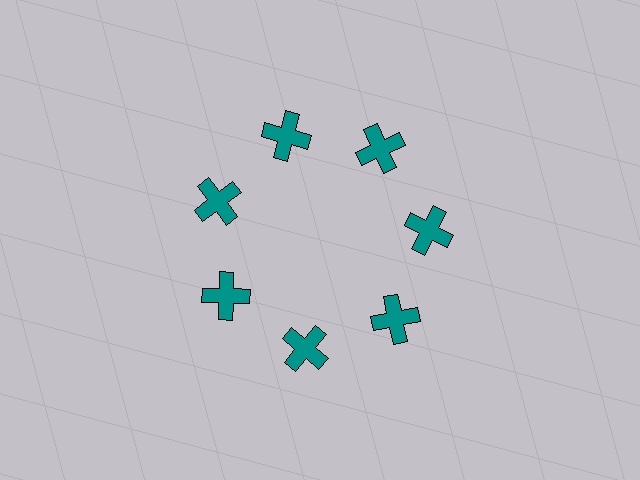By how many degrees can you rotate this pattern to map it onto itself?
The pattern maps onto itself every 51 degrees of rotation.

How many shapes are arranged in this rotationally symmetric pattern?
There are 7 shapes, arranged in 7 groups of 1.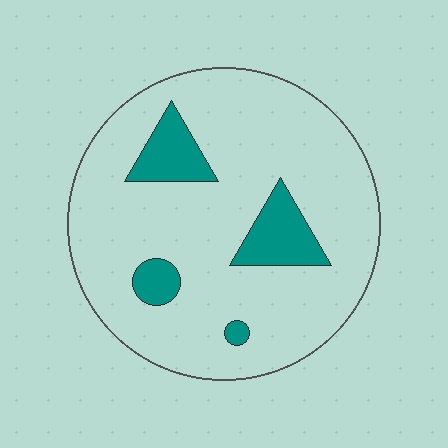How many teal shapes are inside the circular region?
4.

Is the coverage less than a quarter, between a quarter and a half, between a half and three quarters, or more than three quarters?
Less than a quarter.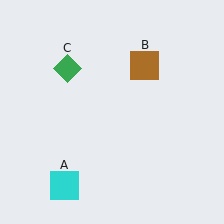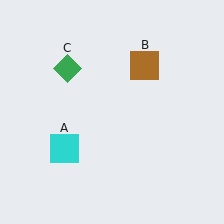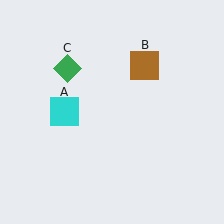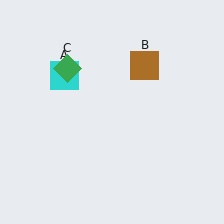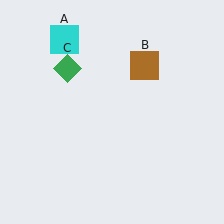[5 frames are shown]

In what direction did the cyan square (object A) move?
The cyan square (object A) moved up.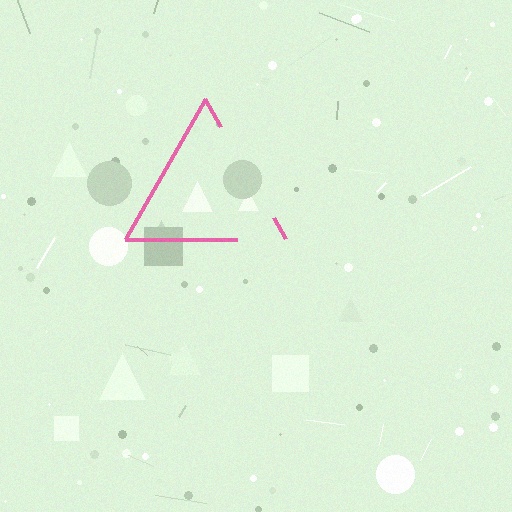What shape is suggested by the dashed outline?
The dashed outline suggests a triangle.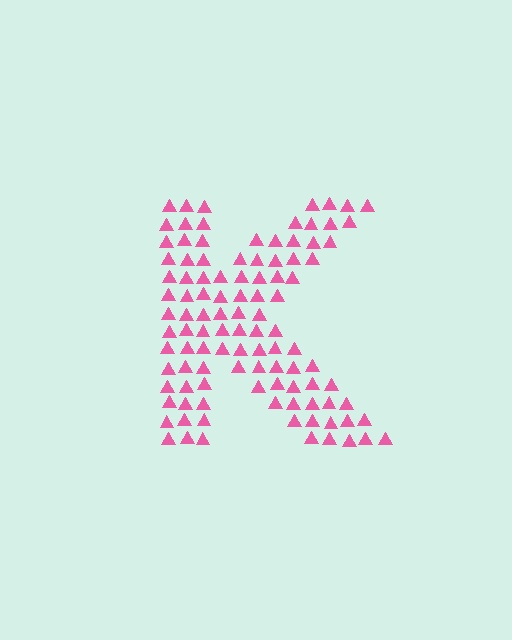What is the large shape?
The large shape is the letter K.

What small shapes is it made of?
It is made of small triangles.